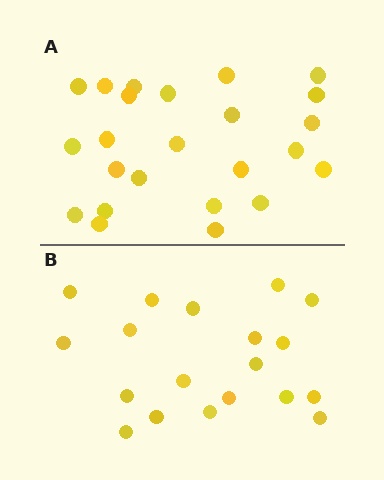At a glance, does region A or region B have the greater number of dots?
Region A (the top region) has more dots.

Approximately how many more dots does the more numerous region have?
Region A has about 5 more dots than region B.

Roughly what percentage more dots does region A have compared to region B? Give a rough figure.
About 25% more.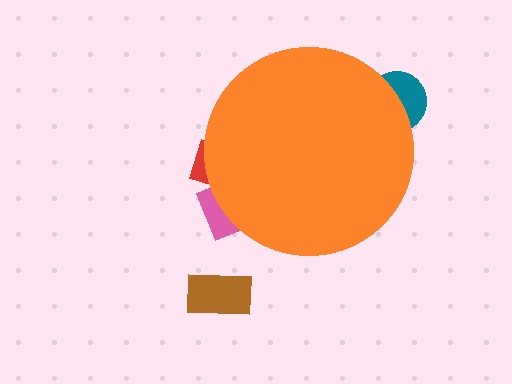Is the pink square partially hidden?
Yes, the pink square is partially hidden behind the orange circle.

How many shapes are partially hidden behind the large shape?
3 shapes are partially hidden.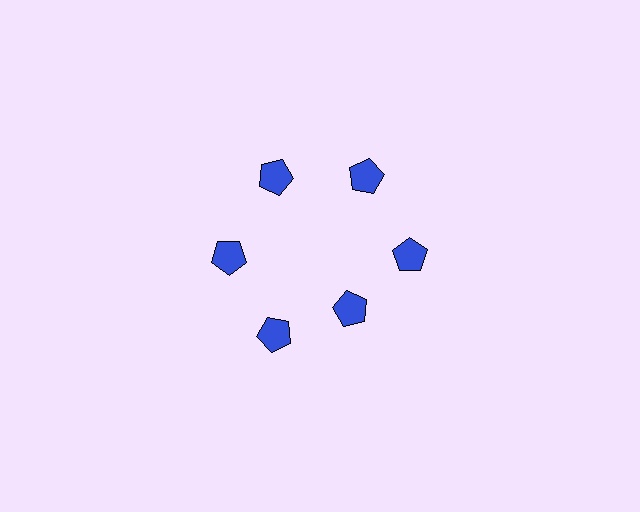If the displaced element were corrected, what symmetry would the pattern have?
It would have 6-fold rotational symmetry — the pattern would map onto itself every 60 degrees.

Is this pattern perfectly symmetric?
No. The 6 blue pentagons are arranged in a ring, but one element near the 5 o'clock position is pulled inward toward the center, breaking the 6-fold rotational symmetry.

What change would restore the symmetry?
The symmetry would be restored by moving it outward, back onto the ring so that all 6 pentagons sit at equal angles and equal distance from the center.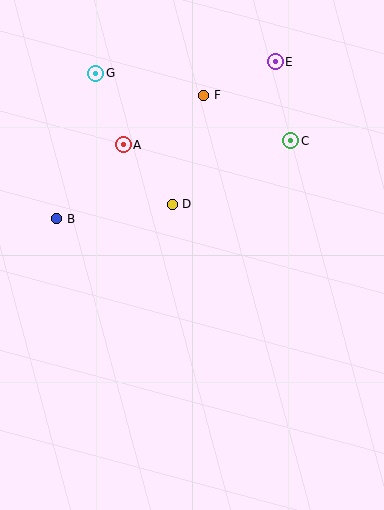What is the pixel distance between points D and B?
The distance between D and B is 116 pixels.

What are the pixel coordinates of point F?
Point F is at (204, 95).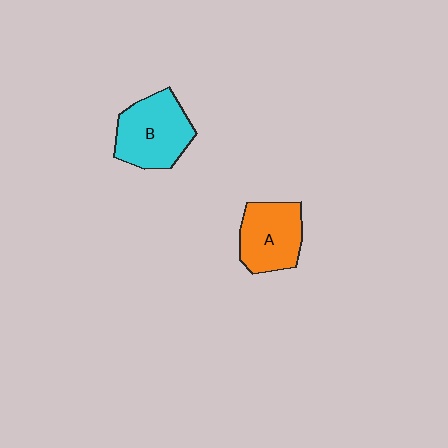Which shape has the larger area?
Shape B (cyan).